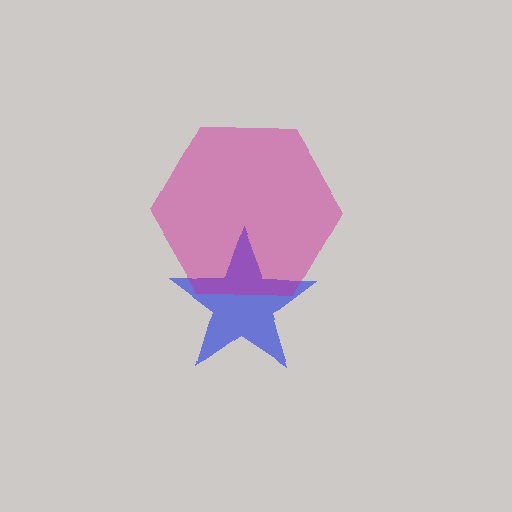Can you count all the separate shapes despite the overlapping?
Yes, there are 2 separate shapes.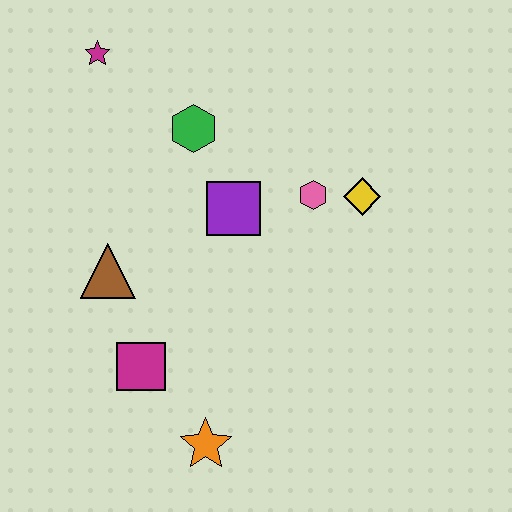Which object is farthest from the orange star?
The magenta star is farthest from the orange star.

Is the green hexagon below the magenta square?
No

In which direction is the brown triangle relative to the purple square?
The brown triangle is to the left of the purple square.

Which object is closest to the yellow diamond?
The pink hexagon is closest to the yellow diamond.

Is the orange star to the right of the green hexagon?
Yes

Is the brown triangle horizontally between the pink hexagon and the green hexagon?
No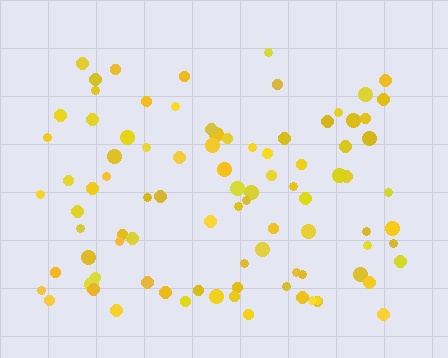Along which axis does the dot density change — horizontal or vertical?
Vertical.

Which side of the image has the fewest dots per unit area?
The top.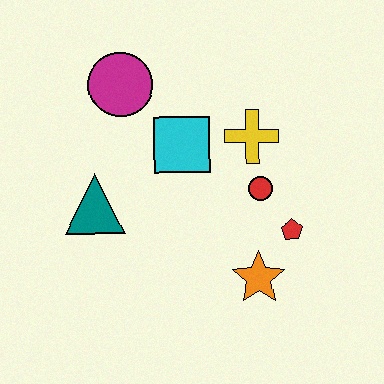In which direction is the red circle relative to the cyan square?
The red circle is to the right of the cyan square.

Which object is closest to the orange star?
The red pentagon is closest to the orange star.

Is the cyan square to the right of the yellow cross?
No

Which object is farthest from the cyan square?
The orange star is farthest from the cyan square.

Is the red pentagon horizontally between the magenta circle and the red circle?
No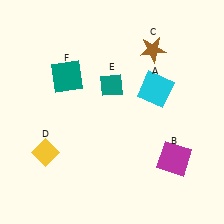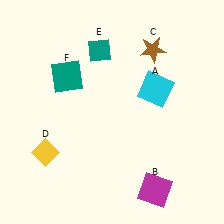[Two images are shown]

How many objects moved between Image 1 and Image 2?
2 objects moved between the two images.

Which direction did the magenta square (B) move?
The magenta square (B) moved down.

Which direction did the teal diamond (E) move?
The teal diamond (E) moved up.